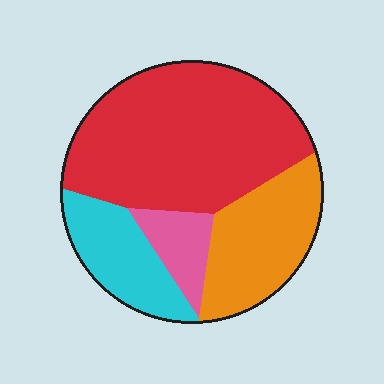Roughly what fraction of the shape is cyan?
Cyan takes up less than a quarter of the shape.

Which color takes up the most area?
Red, at roughly 50%.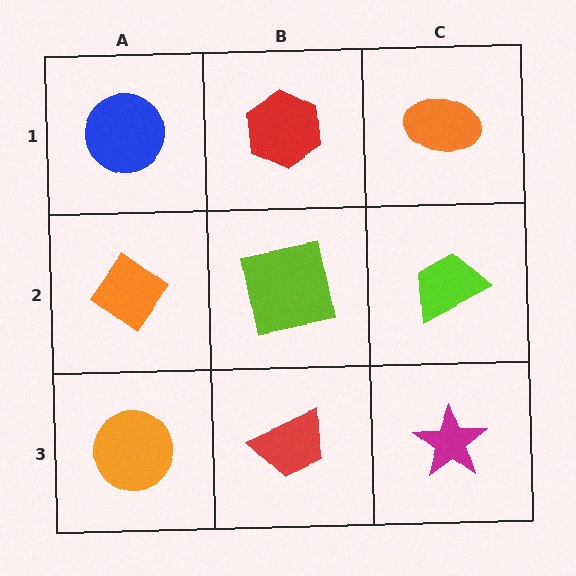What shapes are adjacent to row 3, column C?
A lime trapezoid (row 2, column C), a red trapezoid (row 3, column B).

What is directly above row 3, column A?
An orange diamond.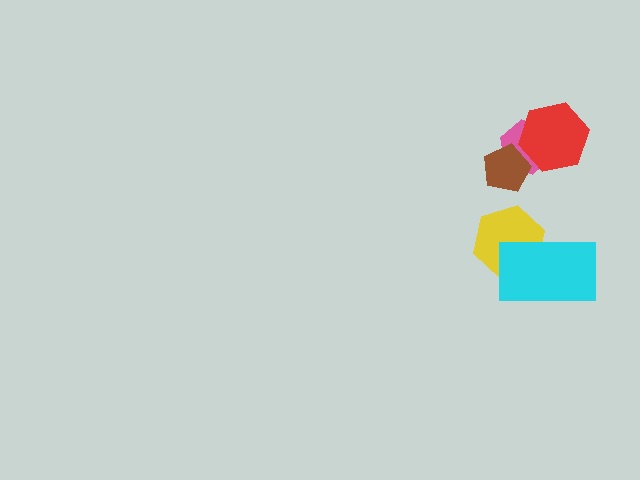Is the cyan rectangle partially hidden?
No, no other shape covers it.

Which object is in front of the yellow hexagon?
The cyan rectangle is in front of the yellow hexagon.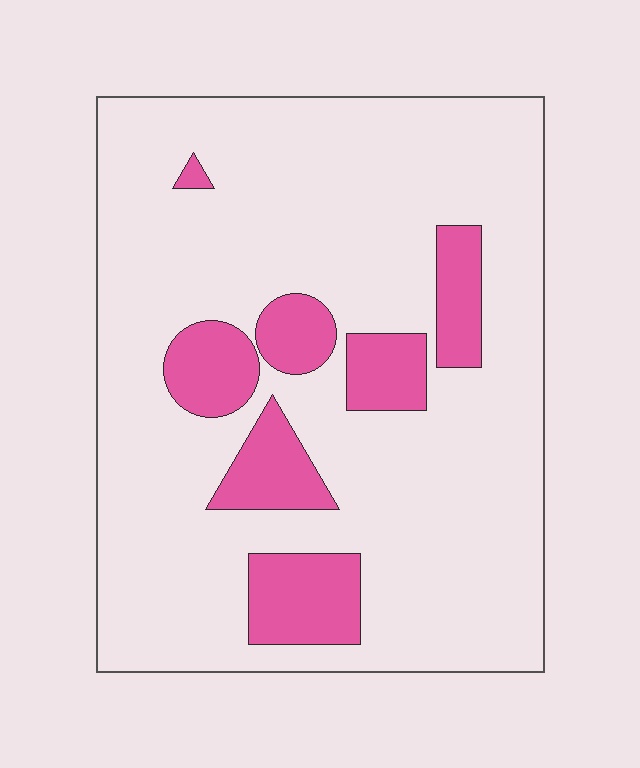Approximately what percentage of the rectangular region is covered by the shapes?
Approximately 15%.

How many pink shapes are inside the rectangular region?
7.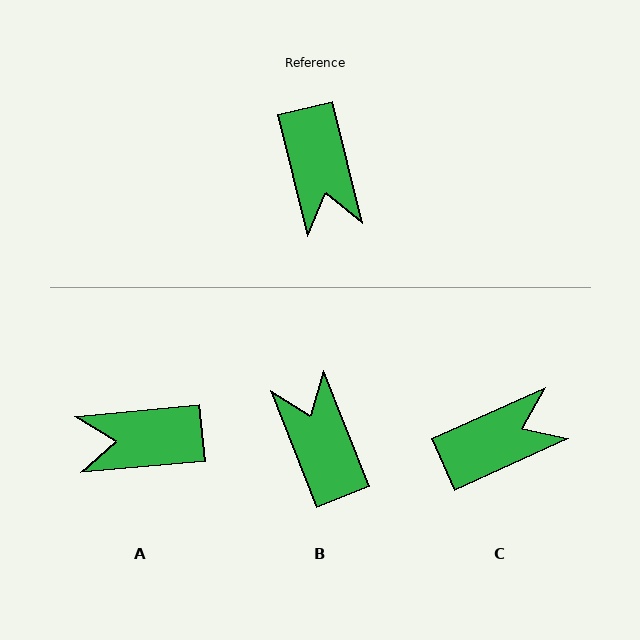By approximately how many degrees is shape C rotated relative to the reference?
Approximately 101 degrees counter-clockwise.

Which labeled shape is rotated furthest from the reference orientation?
B, about 172 degrees away.